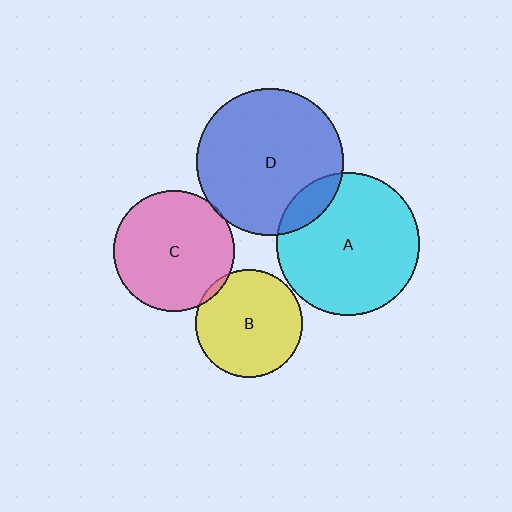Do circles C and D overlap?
Yes.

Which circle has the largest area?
Circle D (blue).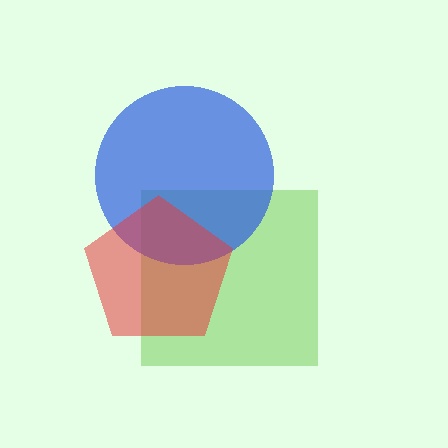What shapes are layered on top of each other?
The layered shapes are: a lime square, a blue circle, a red pentagon.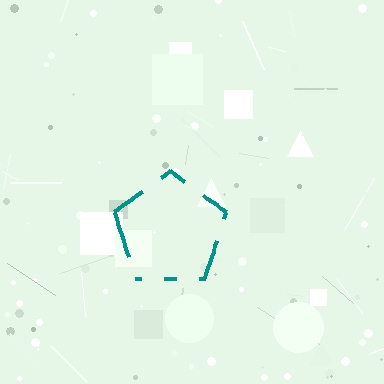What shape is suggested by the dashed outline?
The dashed outline suggests a pentagon.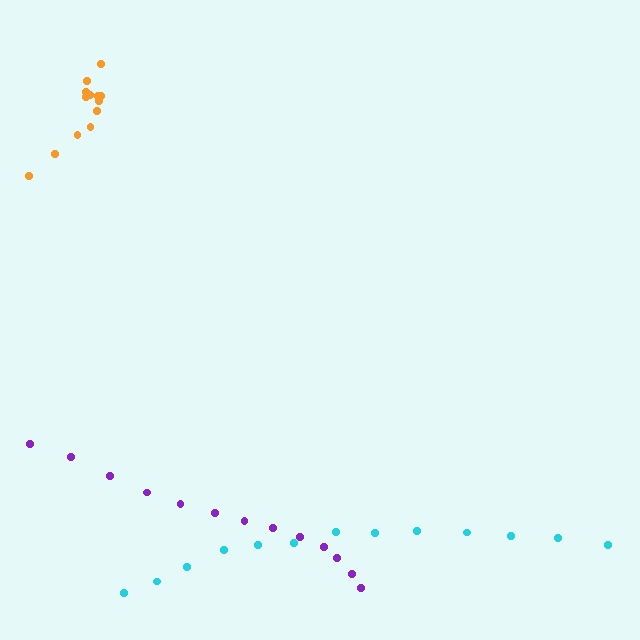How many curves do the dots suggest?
There are 3 distinct paths.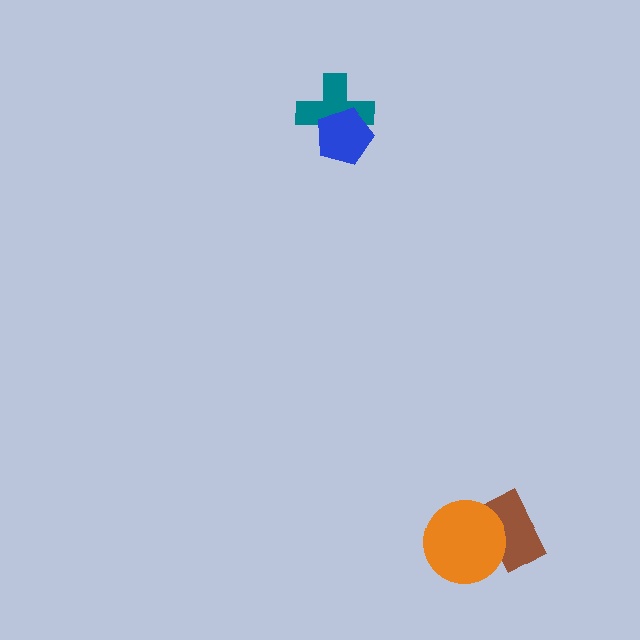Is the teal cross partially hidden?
Yes, it is partially covered by another shape.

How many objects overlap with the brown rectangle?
1 object overlaps with the brown rectangle.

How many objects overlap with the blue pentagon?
1 object overlaps with the blue pentagon.